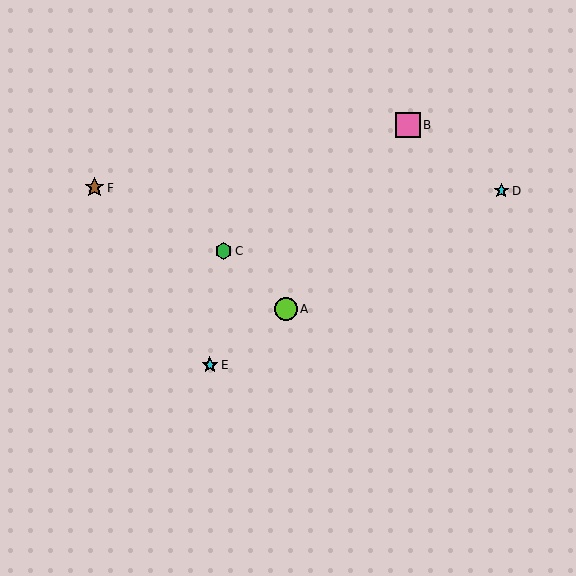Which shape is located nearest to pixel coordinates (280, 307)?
The lime circle (labeled A) at (286, 309) is nearest to that location.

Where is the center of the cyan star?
The center of the cyan star is at (210, 365).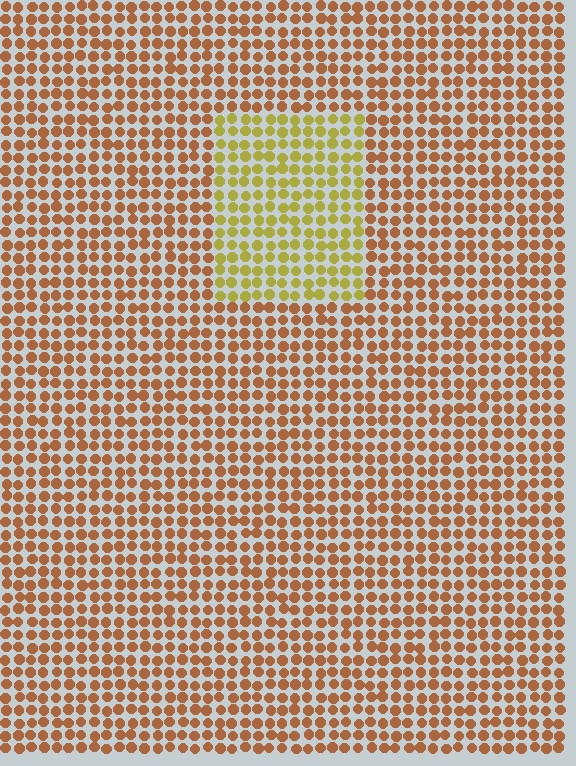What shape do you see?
I see a rectangle.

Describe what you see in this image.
The image is filled with small brown elements in a uniform arrangement. A rectangle-shaped region is visible where the elements are tinted to a slightly different hue, forming a subtle color boundary.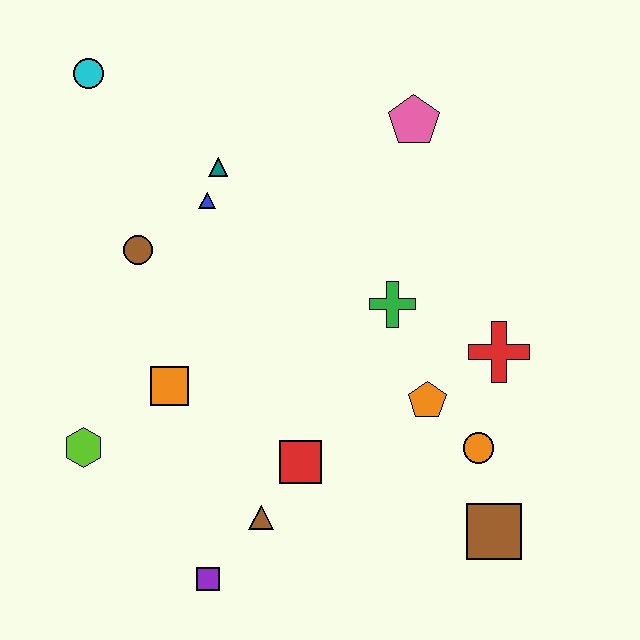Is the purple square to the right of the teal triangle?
No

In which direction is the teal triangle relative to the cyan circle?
The teal triangle is to the right of the cyan circle.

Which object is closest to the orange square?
The lime hexagon is closest to the orange square.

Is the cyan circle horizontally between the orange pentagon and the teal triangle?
No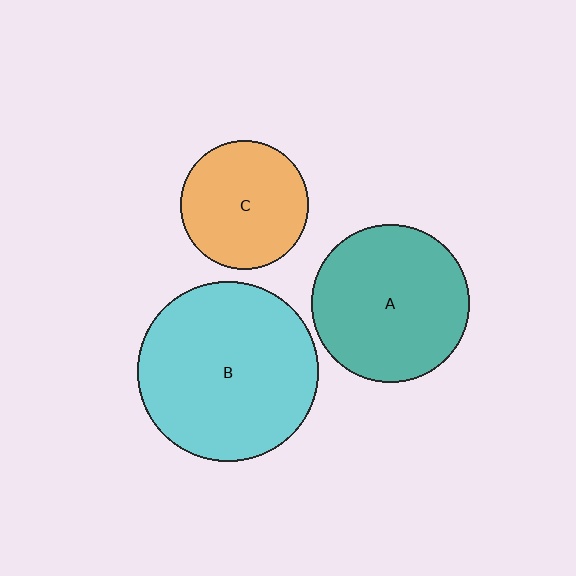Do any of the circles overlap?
No, none of the circles overlap.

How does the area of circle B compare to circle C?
Approximately 2.0 times.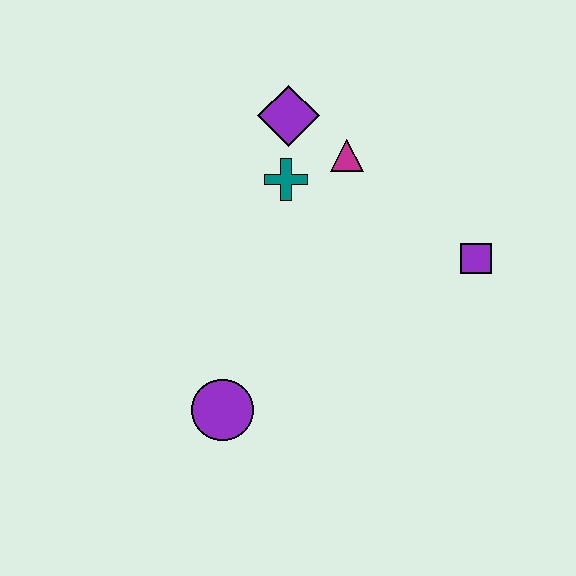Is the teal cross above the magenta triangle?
No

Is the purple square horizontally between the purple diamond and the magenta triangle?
No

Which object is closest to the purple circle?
The teal cross is closest to the purple circle.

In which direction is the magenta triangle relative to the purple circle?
The magenta triangle is above the purple circle.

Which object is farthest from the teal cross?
The purple circle is farthest from the teal cross.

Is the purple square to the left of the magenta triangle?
No